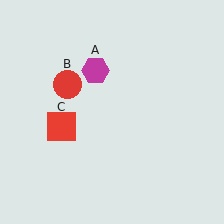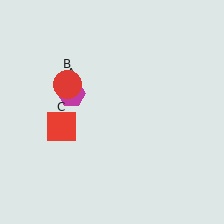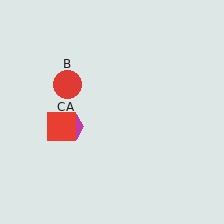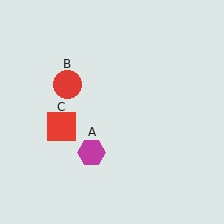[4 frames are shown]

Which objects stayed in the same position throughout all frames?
Red circle (object B) and red square (object C) remained stationary.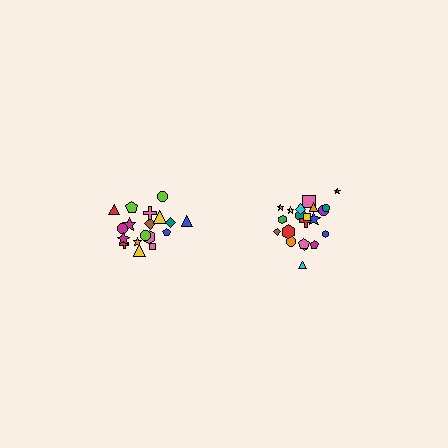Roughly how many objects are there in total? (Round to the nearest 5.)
Roughly 40 objects in total.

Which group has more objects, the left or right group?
The right group.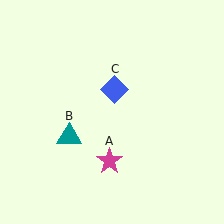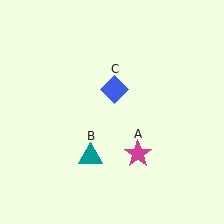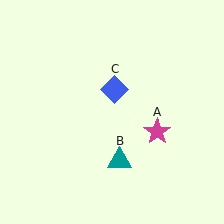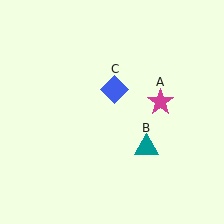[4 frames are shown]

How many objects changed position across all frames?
2 objects changed position: magenta star (object A), teal triangle (object B).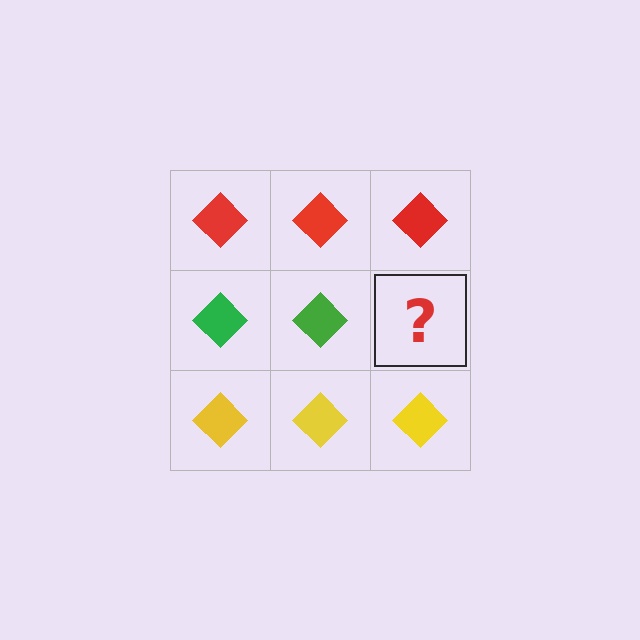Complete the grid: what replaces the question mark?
The question mark should be replaced with a green diamond.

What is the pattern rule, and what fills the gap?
The rule is that each row has a consistent color. The gap should be filled with a green diamond.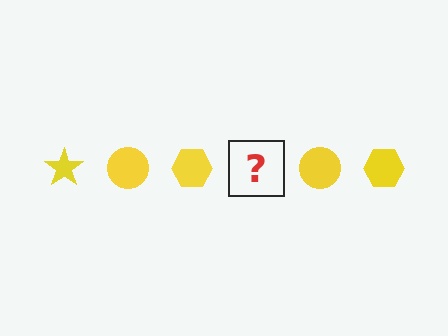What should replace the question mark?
The question mark should be replaced with a yellow star.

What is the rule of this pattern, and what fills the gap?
The rule is that the pattern cycles through star, circle, hexagon shapes in yellow. The gap should be filled with a yellow star.